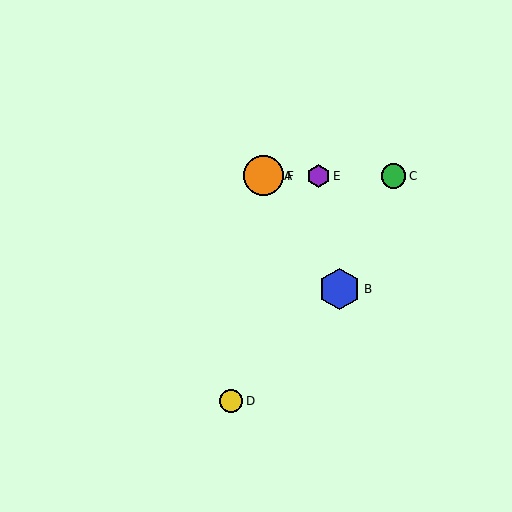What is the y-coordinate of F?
Object F is at y≈176.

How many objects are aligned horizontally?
4 objects (A, C, E, F) are aligned horizontally.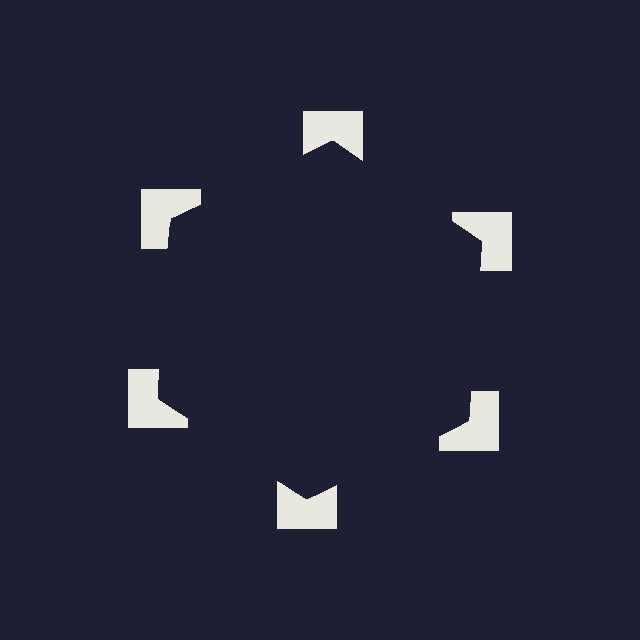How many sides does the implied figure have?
6 sides.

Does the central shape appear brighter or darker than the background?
It typically appears slightly darker than the background, even though no actual brightness change is drawn.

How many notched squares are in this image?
There are 6 — one at each vertex of the illusory hexagon.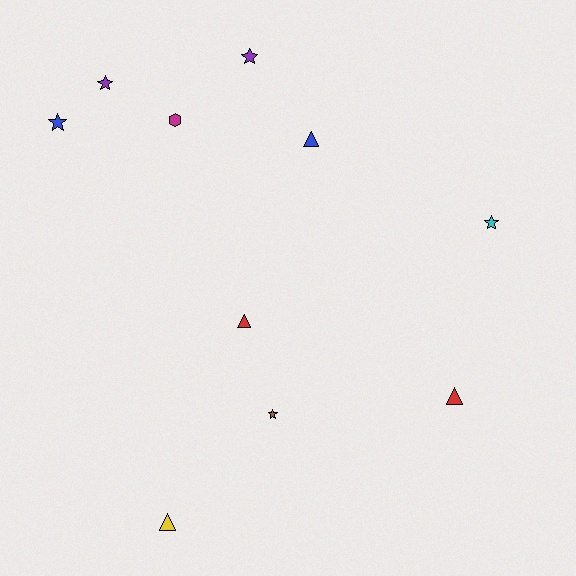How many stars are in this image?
There are 5 stars.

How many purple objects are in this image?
There are 2 purple objects.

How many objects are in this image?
There are 10 objects.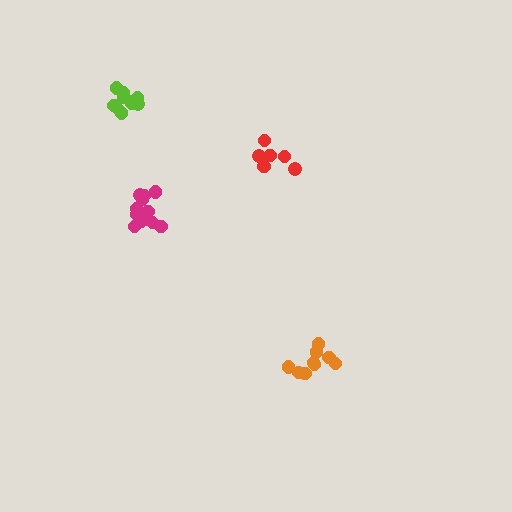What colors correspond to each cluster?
The clusters are colored: orange, magenta, lime, red.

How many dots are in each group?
Group 1: 9 dots, Group 2: 12 dots, Group 3: 9 dots, Group 4: 6 dots (36 total).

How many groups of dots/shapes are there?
There are 4 groups.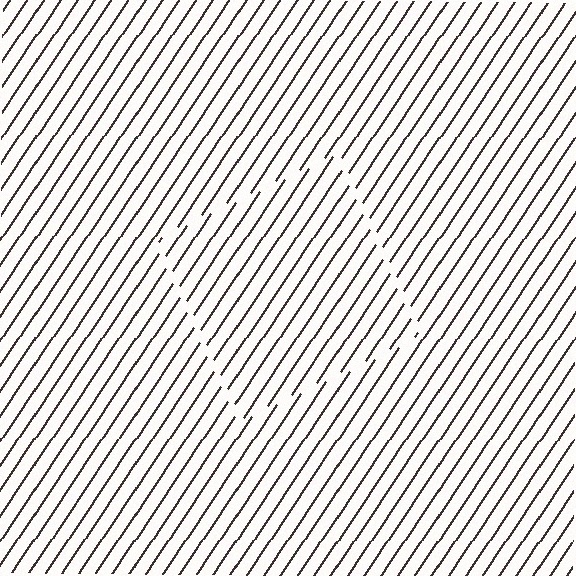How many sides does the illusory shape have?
4 sides — the line-ends trace a square.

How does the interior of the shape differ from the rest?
The interior of the shape contains the same grating, shifted by half a period — the contour is defined by the phase discontinuity where line-ends from the inner and outer gratings abut.